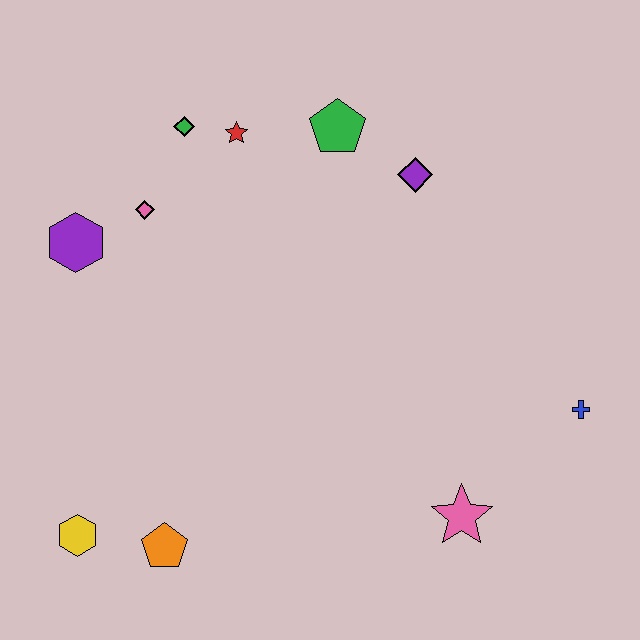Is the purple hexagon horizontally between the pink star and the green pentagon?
No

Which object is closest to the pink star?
The blue cross is closest to the pink star.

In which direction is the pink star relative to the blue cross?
The pink star is to the left of the blue cross.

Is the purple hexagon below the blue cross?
No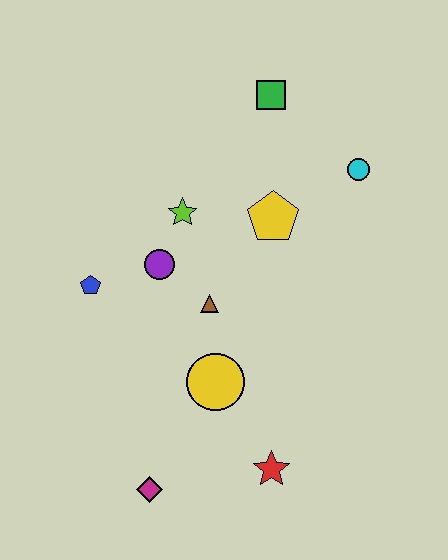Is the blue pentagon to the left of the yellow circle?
Yes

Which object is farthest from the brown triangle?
The green square is farthest from the brown triangle.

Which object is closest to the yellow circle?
The brown triangle is closest to the yellow circle.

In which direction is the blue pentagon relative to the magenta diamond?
The blue pentagon is above the magenta diamond.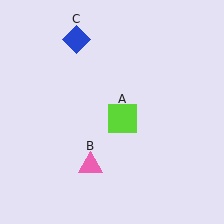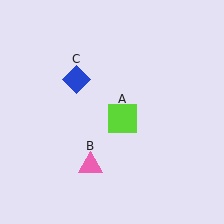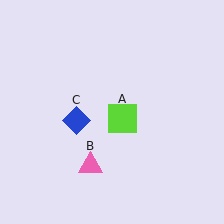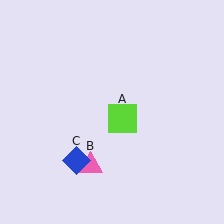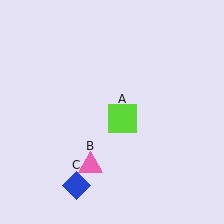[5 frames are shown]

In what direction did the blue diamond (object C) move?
The blue diamond (object C) moved down.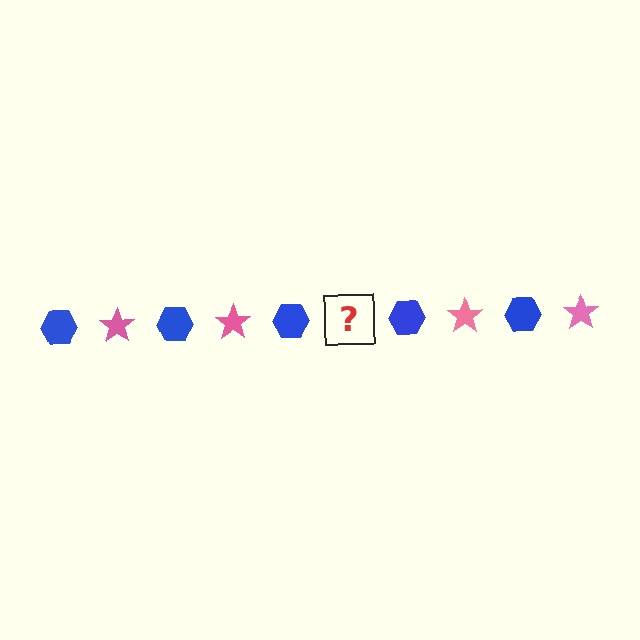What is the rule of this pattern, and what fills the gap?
The rule is that the pattern alternates between blue hexagon and pink star. The gap should be filled with a pink star.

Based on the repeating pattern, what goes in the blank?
The blank should be a pink star.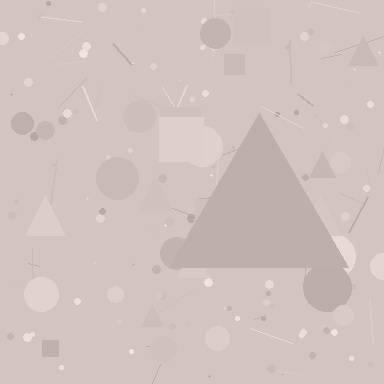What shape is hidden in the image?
A triangle is hidden in the image.